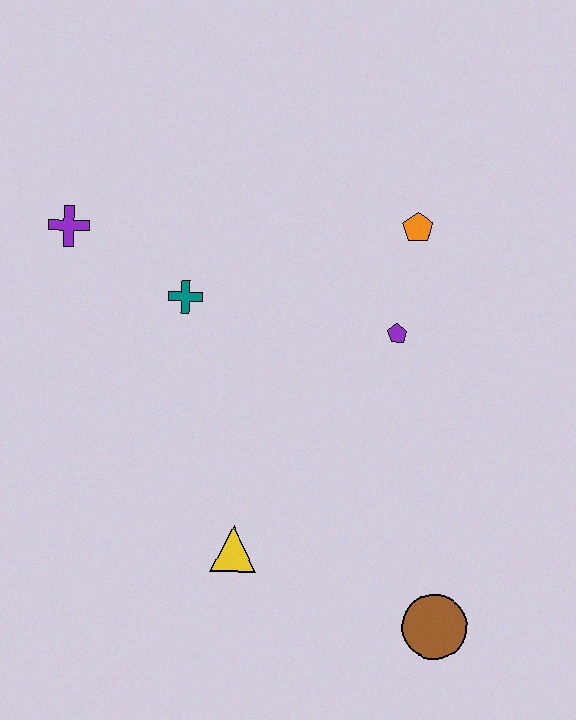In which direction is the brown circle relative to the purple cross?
The brown circle is below the purple cross.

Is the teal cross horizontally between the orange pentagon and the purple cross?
Yes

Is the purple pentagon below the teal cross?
Yes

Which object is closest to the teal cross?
The purple cross is closest to the teal cross.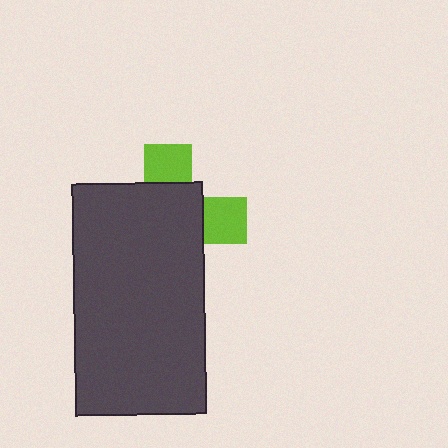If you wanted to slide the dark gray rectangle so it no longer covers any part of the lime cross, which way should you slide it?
Slide it toward the lower-left — that is the most direct way to separate the two shapes.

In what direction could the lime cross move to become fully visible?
The lime cross could move toward the upper-right. That would shift it out from behind the dark gray rectangle entirely.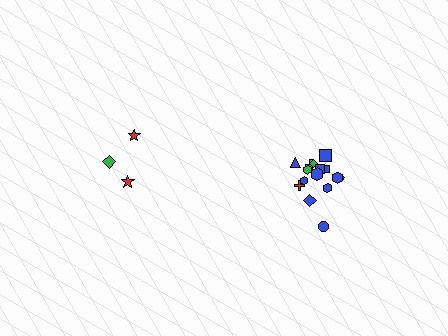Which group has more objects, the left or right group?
The right group.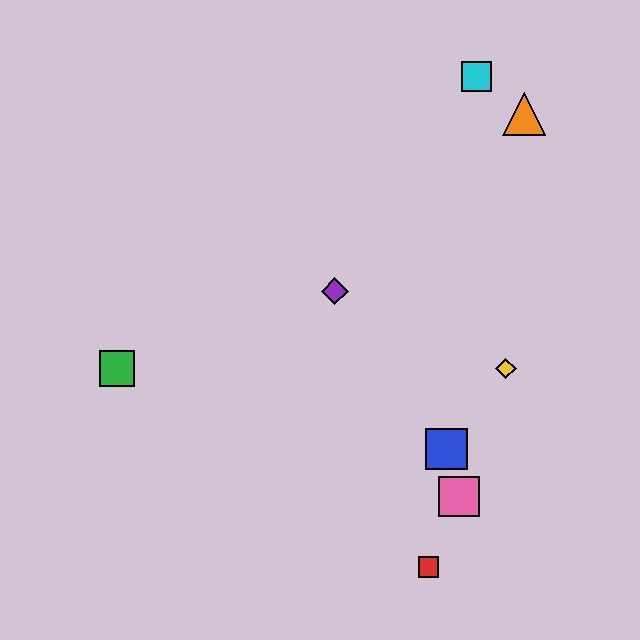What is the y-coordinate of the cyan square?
The cyan square is at y≈77.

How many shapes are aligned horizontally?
2 shapes (the green square, the yellow diamond) are aligned horizontally.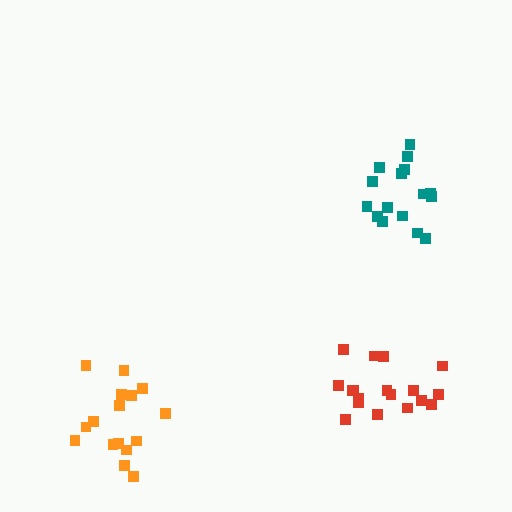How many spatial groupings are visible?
There are 3 spatial groupings.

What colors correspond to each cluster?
The clusters are colored: orange, red, teal.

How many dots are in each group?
Group 1: 16 dots, Group 2: 18 dots, Group 3: 16 dots (50 total).